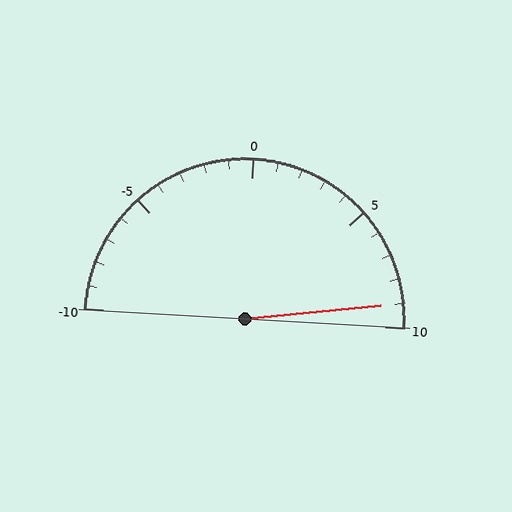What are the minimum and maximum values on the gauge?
The gauge ranges from -10 to 10.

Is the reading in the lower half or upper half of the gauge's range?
The reading is in the upper half of the range (-10 to 10).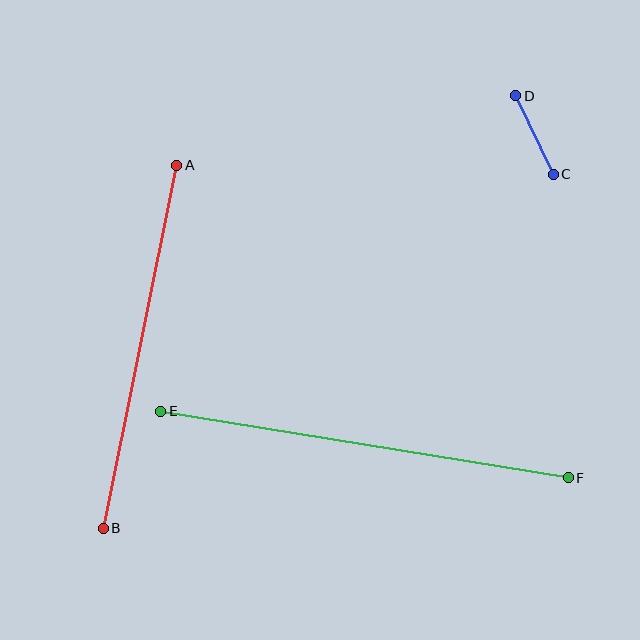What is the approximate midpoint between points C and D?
The midpoint is at approximately (535, 135) pixels.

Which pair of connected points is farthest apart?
Points E and F are farthest apart.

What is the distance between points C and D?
The distance is approximately 87 pixels.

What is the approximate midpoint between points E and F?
The midpoint is at approximately (364, 445) pixels.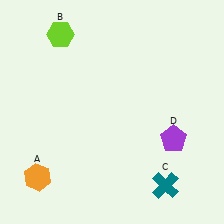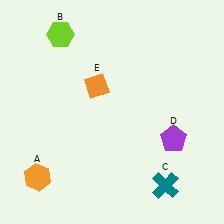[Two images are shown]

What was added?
An orange diamond (E) was added in Image 2.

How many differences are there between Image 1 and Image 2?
There is 1 difference between the two images.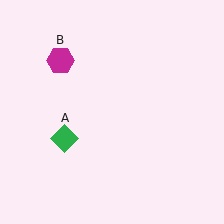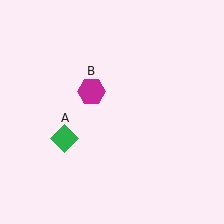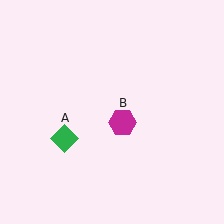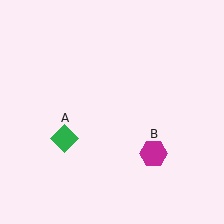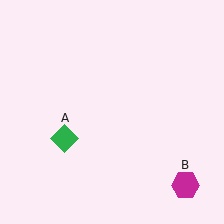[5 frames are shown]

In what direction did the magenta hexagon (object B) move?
The magenta hexagon (object B) moved down and to the right.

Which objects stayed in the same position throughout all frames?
Green diamond (object A) remained stationary.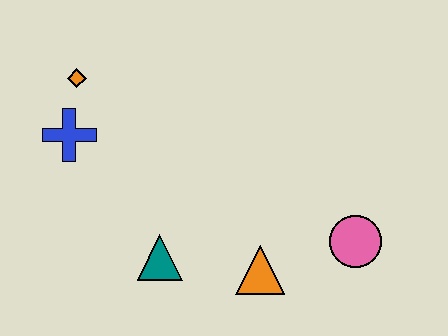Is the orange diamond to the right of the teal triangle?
No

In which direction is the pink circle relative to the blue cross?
The pink circle is to the right of the blue cross.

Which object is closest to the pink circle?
The orange triangle is closest to the pink circle.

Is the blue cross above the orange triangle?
Yes